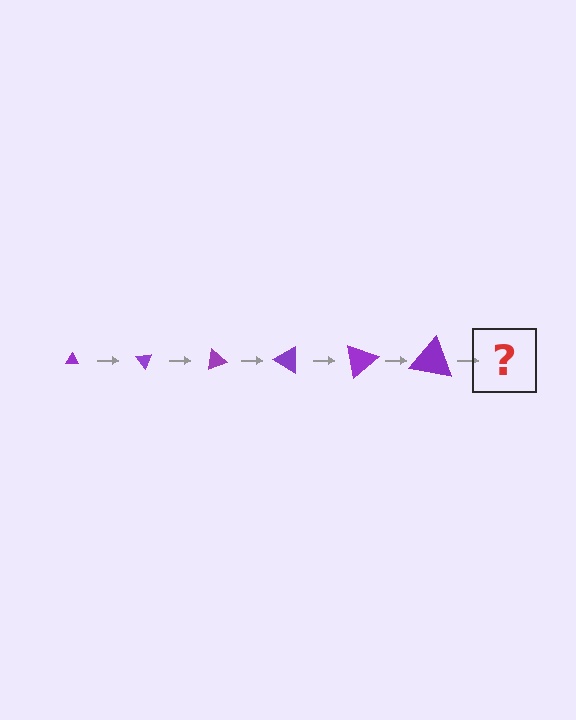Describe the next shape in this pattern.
It should be a triangle, larger than the previous one and rotated 300 degrees from the start.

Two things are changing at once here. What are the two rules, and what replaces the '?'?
The two rules are that the triangle grows larger each step and it rotates 50 degrees each step. The '?' should be a triangle, larger than the previous one and rotated 300 degrees from the start.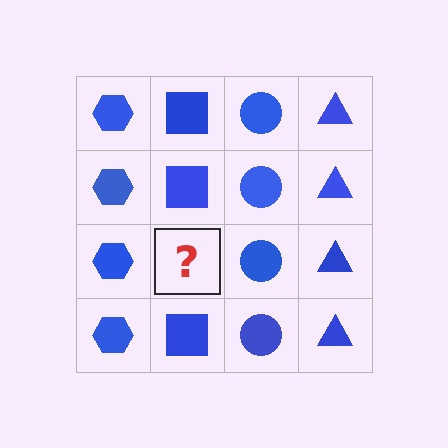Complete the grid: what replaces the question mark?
The question mark should be replaced with a blue square.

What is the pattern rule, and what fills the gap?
The rule is that each column has a consistent shape. The gap should be filled with a blue square.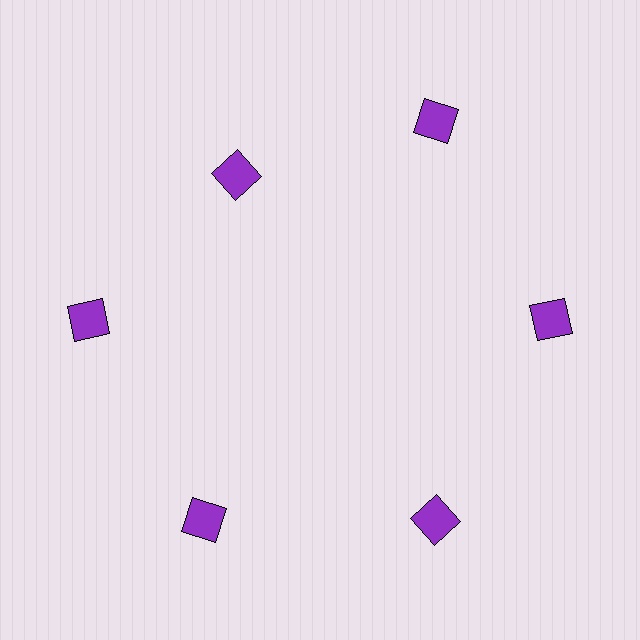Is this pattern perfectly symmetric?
No. The 6 purple squares are arranged in a ring, but one element near the 11 o'clock position is pulled inward toward the center, breaking the 6-fold rotational symmetry.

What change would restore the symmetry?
The symmetry would be restored by moving it outward, back onto the ring so that all 6 squares sit at equal angles and equal distance from the center.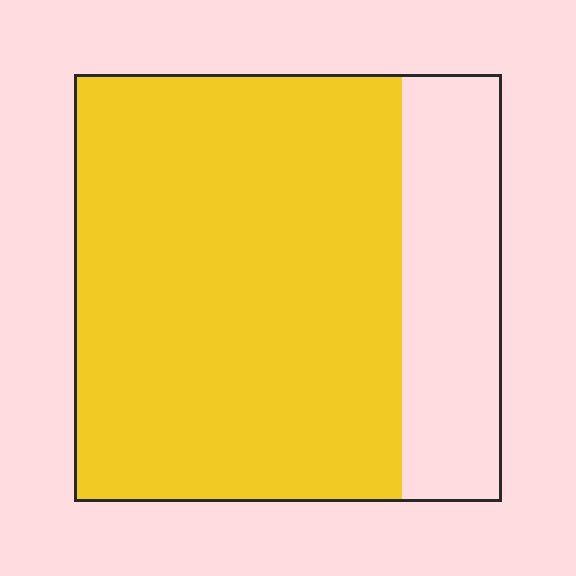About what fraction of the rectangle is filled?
About three quarters (3/4).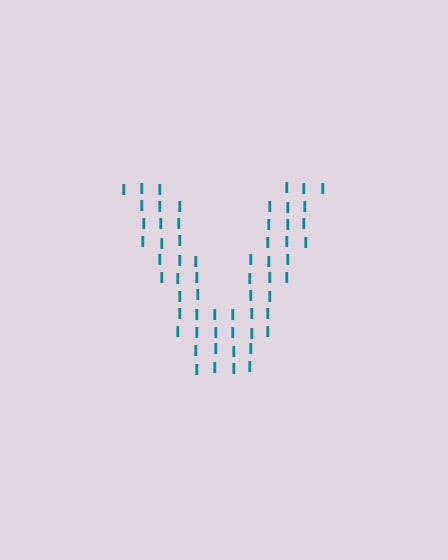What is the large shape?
The large shape is the letter V.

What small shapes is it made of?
It is made of small letter I's.